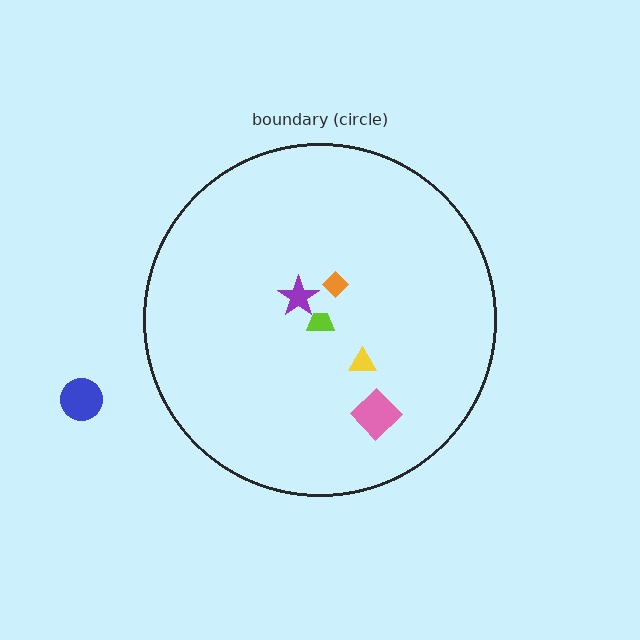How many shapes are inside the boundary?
5 inside, 1 outside.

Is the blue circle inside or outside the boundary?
Outside.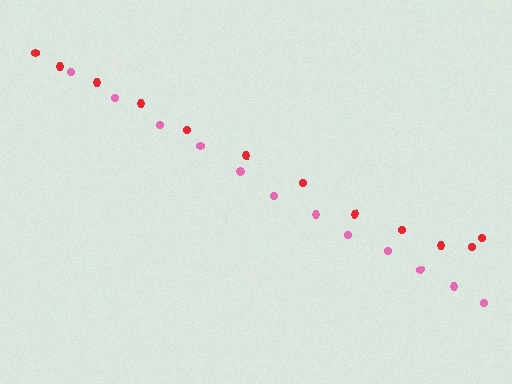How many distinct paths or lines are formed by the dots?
There are 2 distinct paths.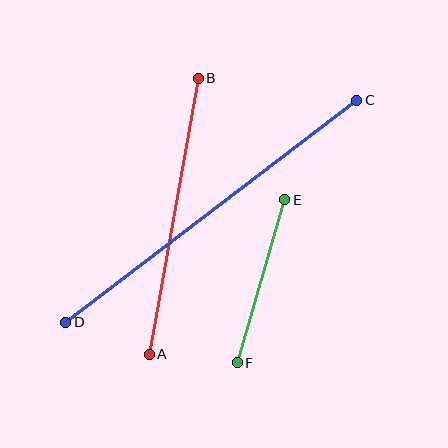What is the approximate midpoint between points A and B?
The midpoint is at approximately (174, 216) pixels.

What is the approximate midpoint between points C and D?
The midpoint is at approximately (211, 211) pixels.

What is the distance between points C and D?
The distance is approximately 366 pixels.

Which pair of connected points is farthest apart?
Points C and D are farthest apart.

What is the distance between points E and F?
The distance is approximately 170 pixels.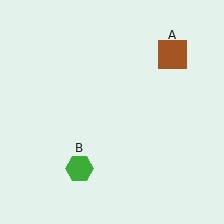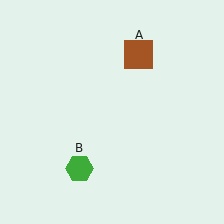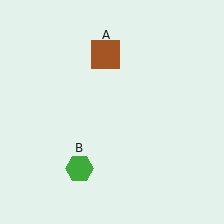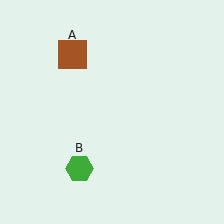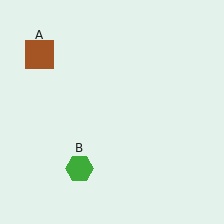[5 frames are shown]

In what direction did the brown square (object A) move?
The brown square (object A) moved left.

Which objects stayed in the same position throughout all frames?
Green hexagon (object B) remained stationary.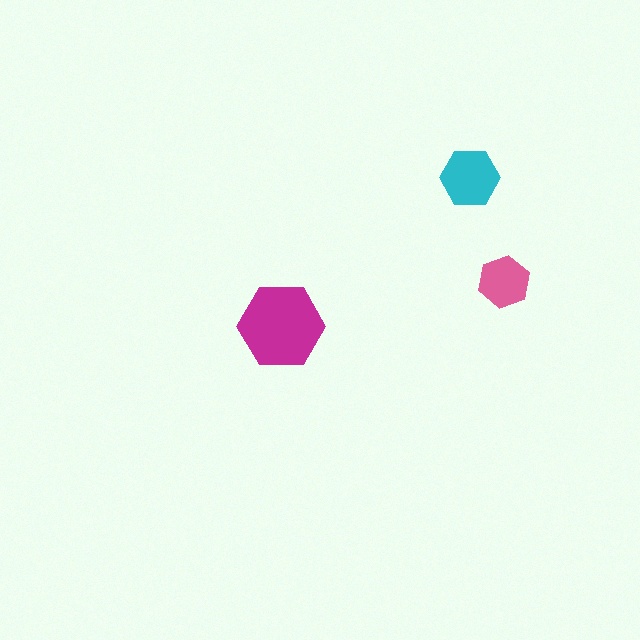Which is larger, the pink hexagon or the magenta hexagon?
The magenta one.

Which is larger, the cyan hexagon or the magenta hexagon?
The magenta one.